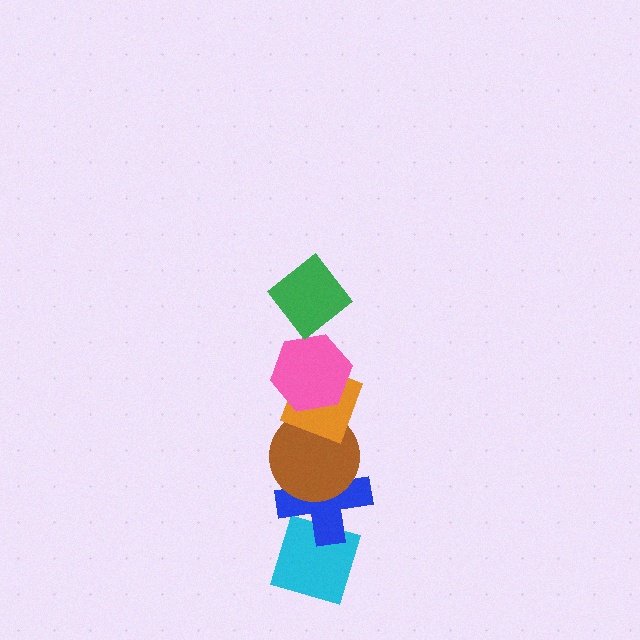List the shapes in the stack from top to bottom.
From top to bottom: the green diamond, the pink hexagon, the orange diamond, the brown circle, the blue cross, the cyan diamond.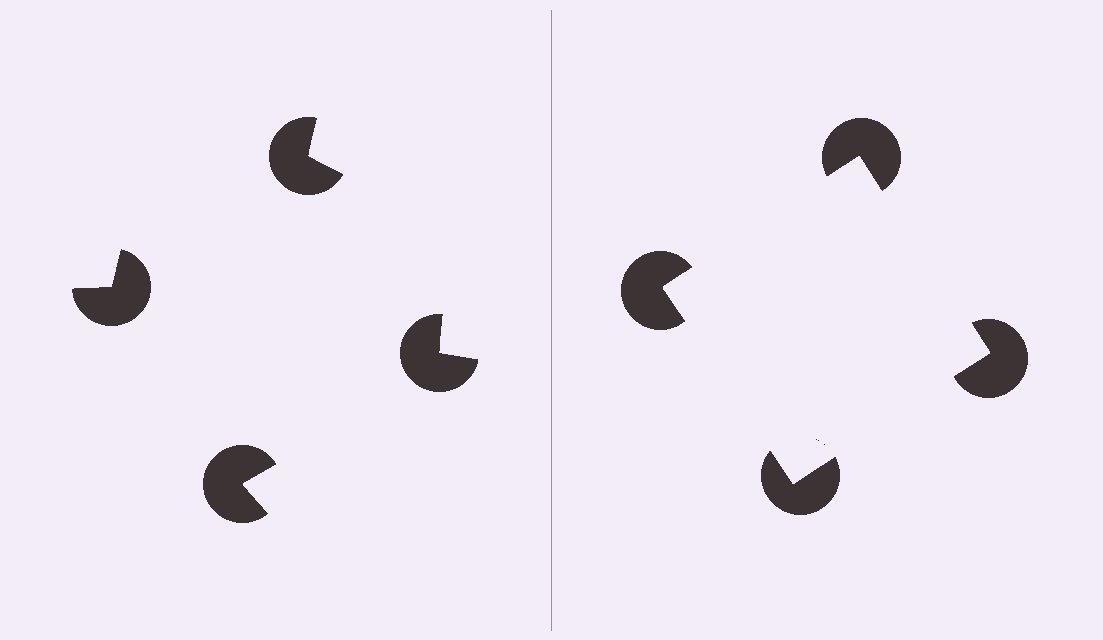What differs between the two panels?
The pac-man discs are positioned identically on both sides; only the wedge orientations differ. On the right they align to a square; on the left they are misaligned.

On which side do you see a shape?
An illusory square appears on the right side. On the left side the wedge cuts are rotated, so no coherent shape forms.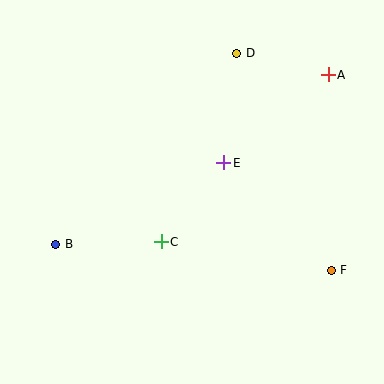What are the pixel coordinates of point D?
Point D is at (237, 53).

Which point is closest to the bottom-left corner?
Point B is closest to the bottom-left corner.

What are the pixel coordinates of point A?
Point A is at (328, 75).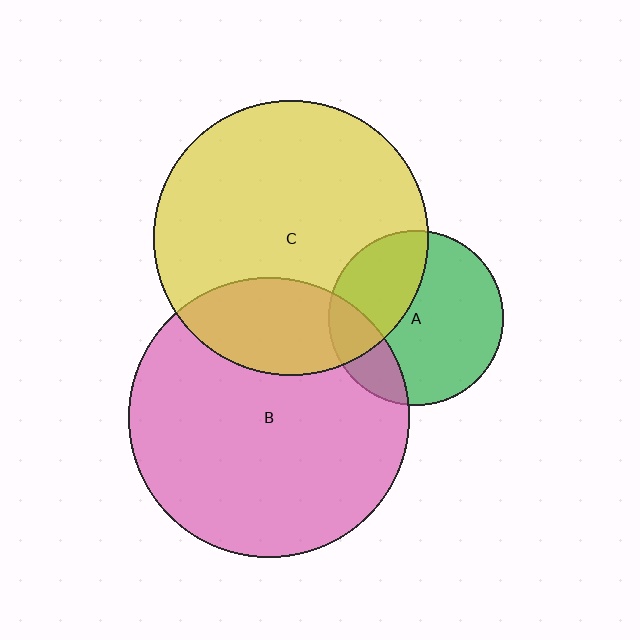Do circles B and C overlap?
Yes.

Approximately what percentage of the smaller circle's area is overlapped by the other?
Approximately 25%.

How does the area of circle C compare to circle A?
Approximately 2.5 times.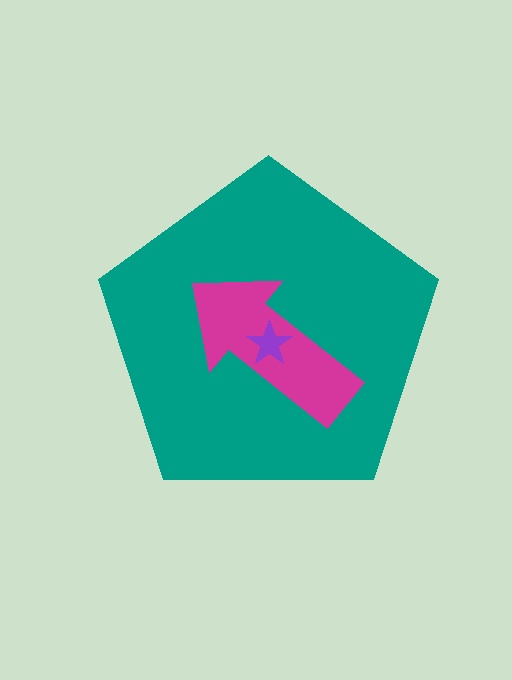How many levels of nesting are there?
3.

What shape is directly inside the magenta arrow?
The purple star.